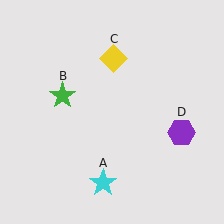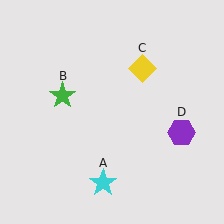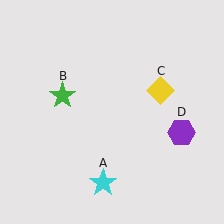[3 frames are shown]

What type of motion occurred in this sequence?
The yellow diamond (object C) rotated clockwise around the center of the scene.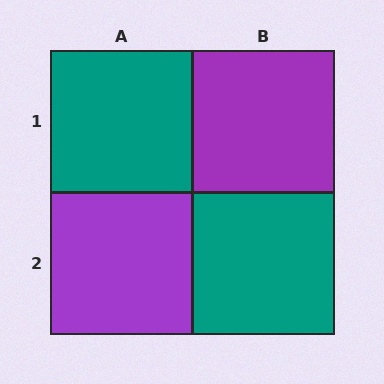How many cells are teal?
2 cells are teal.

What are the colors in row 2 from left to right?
Purple, teal.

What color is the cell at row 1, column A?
Teal.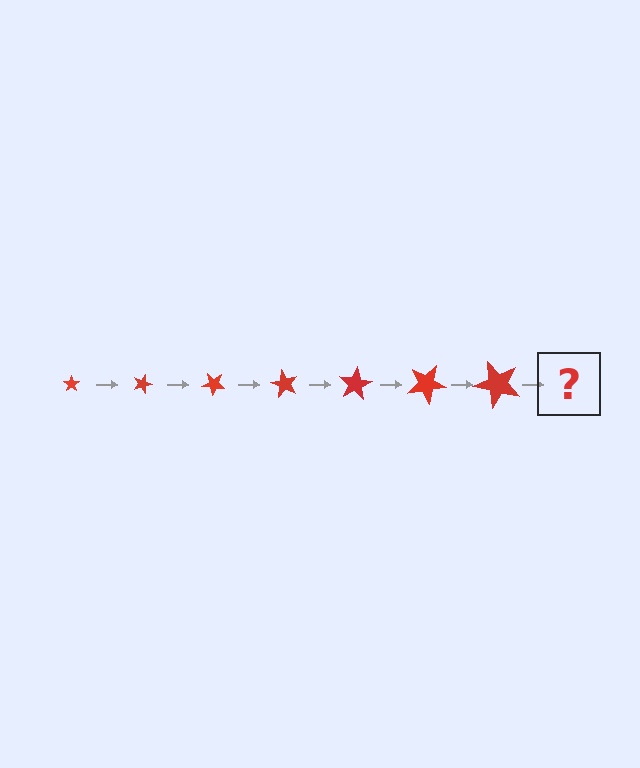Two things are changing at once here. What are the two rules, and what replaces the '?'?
The two rules are that the star grows larger each step and it rotates 20 degrees each step. The '?' should be a star, larger than the previous one and rotated 140 degrees from the start.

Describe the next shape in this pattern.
It should be a star, larger than the previous one and rotated 140 degrees from the start.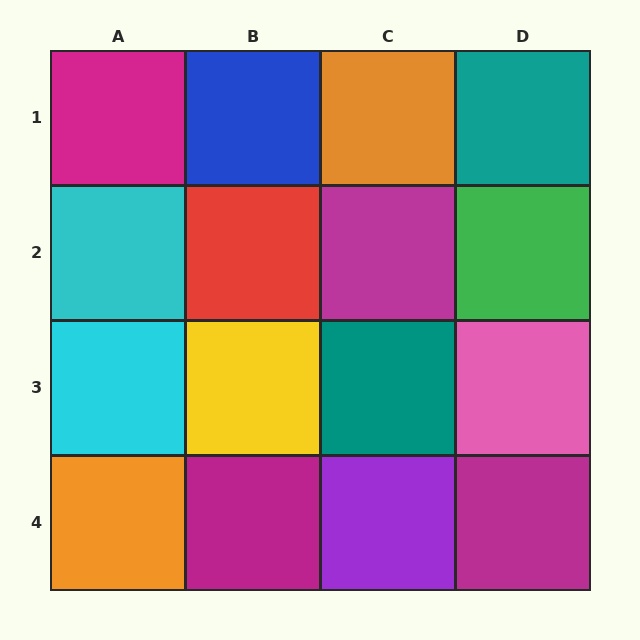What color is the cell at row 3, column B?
Yellow.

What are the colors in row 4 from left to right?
Orange, magenta, purple, magenta.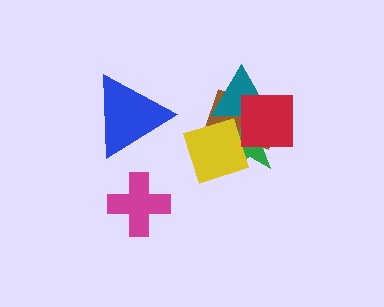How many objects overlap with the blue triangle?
0 objects overlap with the blue triangle.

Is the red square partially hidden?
No, no other shape covers it.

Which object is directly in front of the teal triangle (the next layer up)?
The yellow diamond is directly in front of the teal triangle.